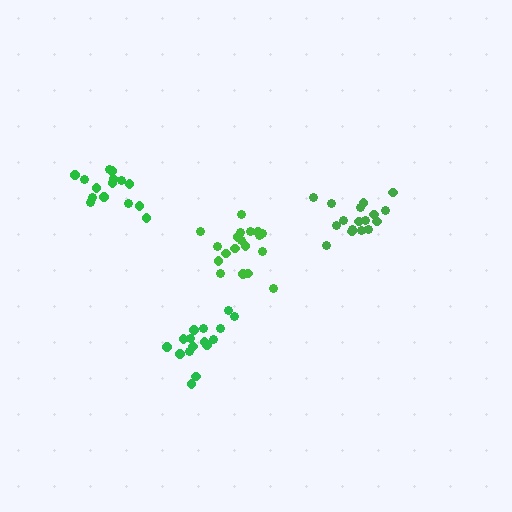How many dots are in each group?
Group 1: 15 dots, Group 2: 17 dots, Group 3: 16 dots, Group 4: 19 dots (67 total).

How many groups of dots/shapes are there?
There are 4 groups.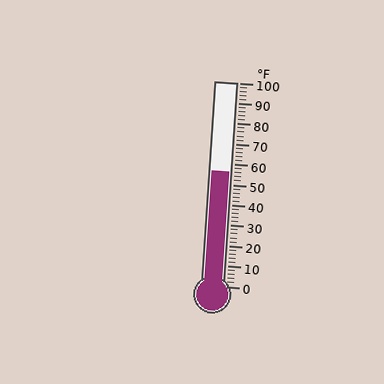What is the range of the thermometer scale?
The thermometer scale ranges from 0°F to 100°F.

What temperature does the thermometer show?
The thermometer shows approximately 56°F.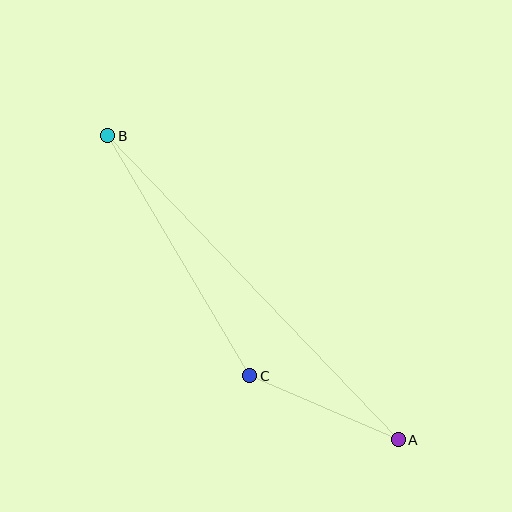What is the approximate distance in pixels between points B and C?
The distance between B and C is approximately 279 pixels.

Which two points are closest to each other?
Points A and C are closest to each other.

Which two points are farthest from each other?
Points A and B are farthest from each other.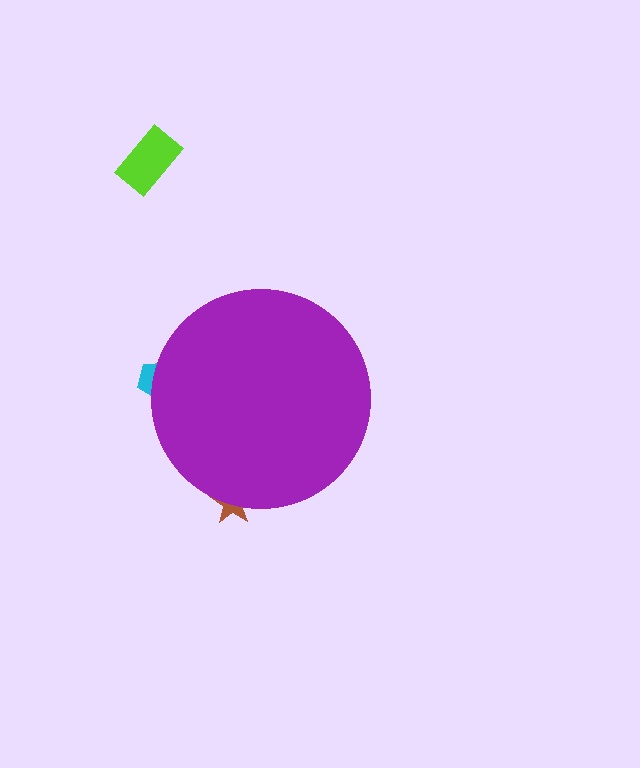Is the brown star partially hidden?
Yes, the brown star is partially hidden behind the purple circle.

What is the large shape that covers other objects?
A purple circle.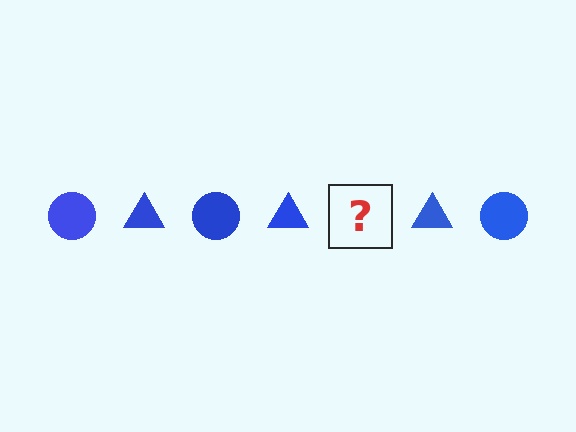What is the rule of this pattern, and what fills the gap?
The rule is that the pattern cycles through circle, triangle shapes in blue. The gap should be filled with a blue circle.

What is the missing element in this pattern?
The missing element is a blue circle.